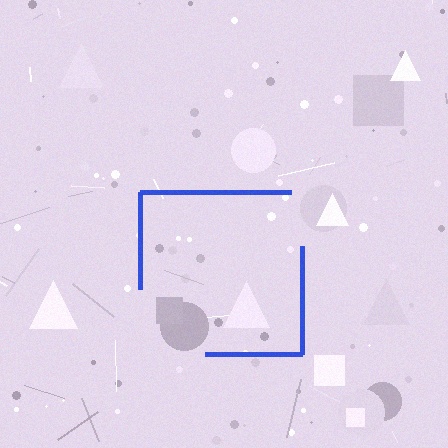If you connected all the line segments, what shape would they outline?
They would outline a square.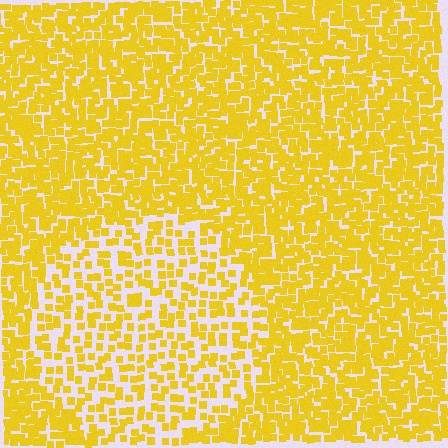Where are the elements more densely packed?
The elements are more densely packed outside the circle boundary.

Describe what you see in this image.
The image contains small yellow elements arranged at two different densities. A circle-shaped region is visible where the elements are less densely packed than the surrounding area.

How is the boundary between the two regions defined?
The boundary is defined by a change in element density (approximately 1.9x ratio). All elements are the same color, size, and shape.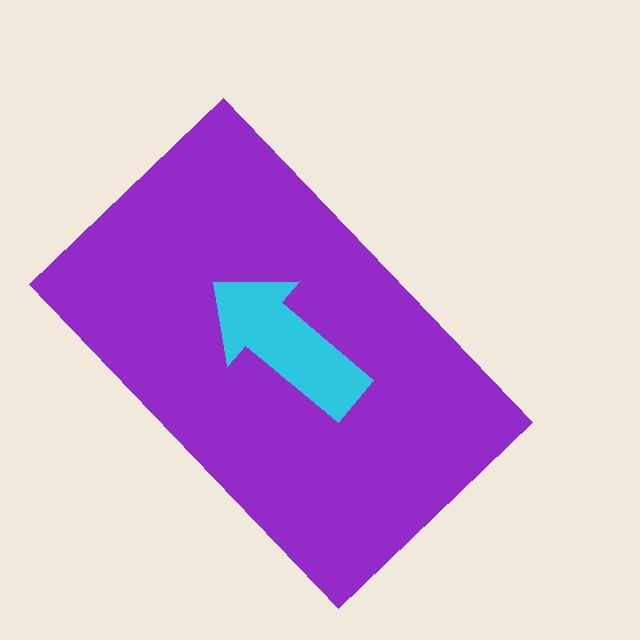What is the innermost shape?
The cyan arrow.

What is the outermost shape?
The purple rectangle.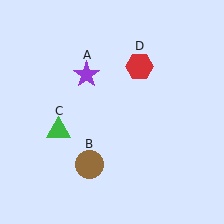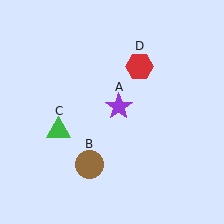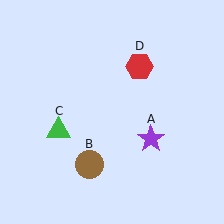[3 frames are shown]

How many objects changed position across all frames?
1 object changed position: purple star (object A).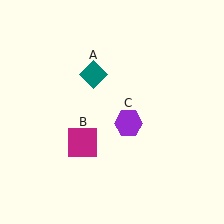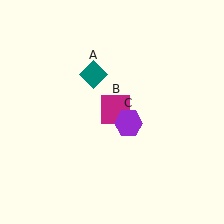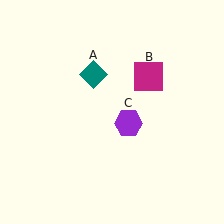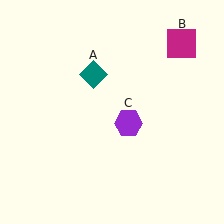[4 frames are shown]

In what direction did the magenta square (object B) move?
The magenta square (object B) moved up and to the right.